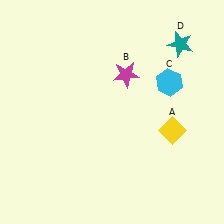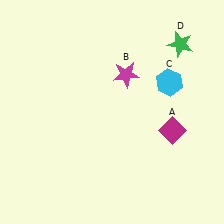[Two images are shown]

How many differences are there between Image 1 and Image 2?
There are 2 differences between the two images.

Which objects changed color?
A changed from yellow to magenta. D changed from teal to green.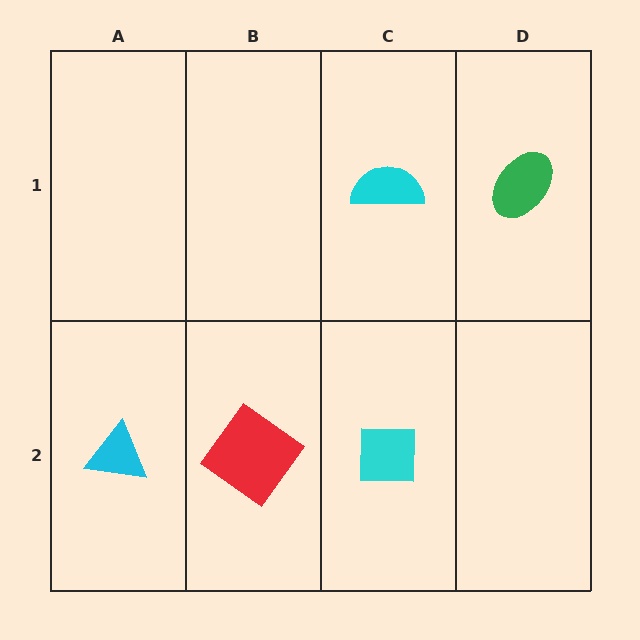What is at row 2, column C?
A cyan square.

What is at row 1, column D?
A green ellipse.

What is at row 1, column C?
A cyan semicircle.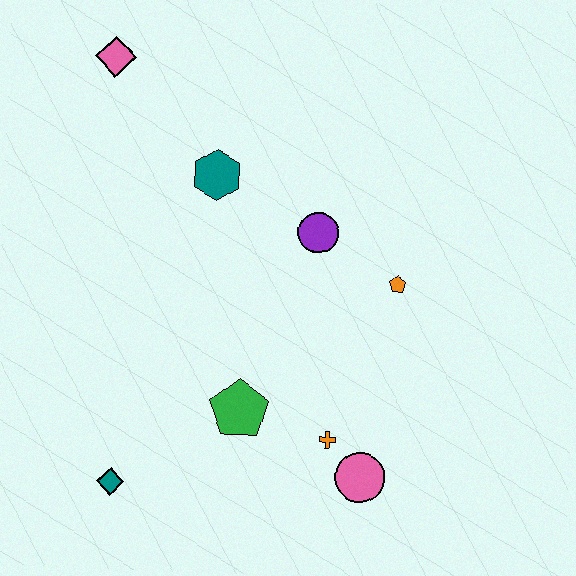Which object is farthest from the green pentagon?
The pink diamond is farthest from the green pentagon.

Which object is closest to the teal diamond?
The green pentagon is closest to the teal diamond.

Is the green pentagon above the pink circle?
Yes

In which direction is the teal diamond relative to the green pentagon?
The teal diamond is to the left of the green pentagon.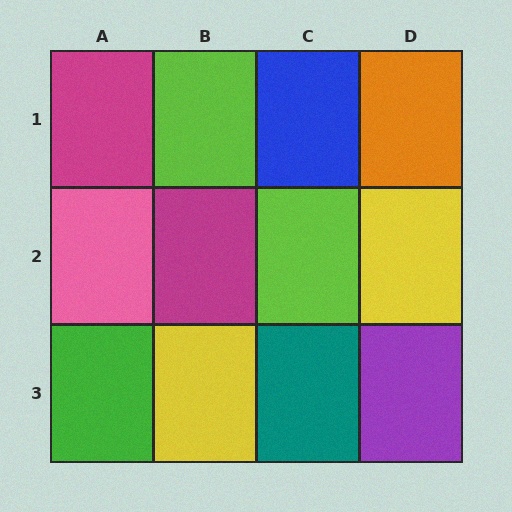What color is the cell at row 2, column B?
Magenta.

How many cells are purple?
1 cell is purple.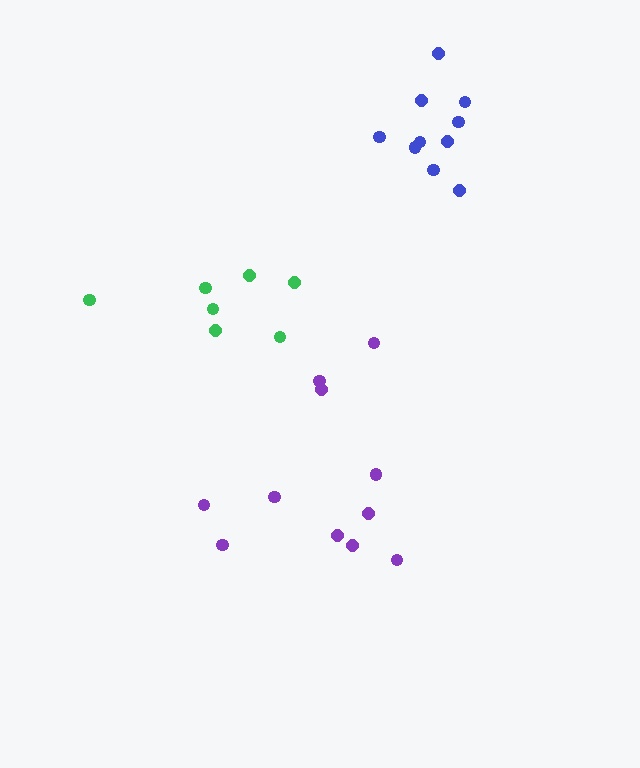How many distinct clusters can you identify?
There are 3 distinct clusters.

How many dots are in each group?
Group 1: 7 dots, Group 2: 10 dots, Group 3: 11 dots (28 total).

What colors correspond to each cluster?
The clusters are colored: green, blue, purple.